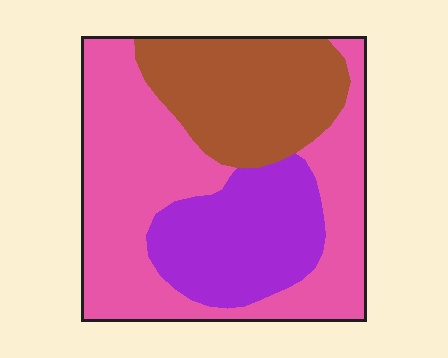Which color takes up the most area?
Pink, at roughly 50%.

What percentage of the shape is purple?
Purple takes up less than a quarter of the shape.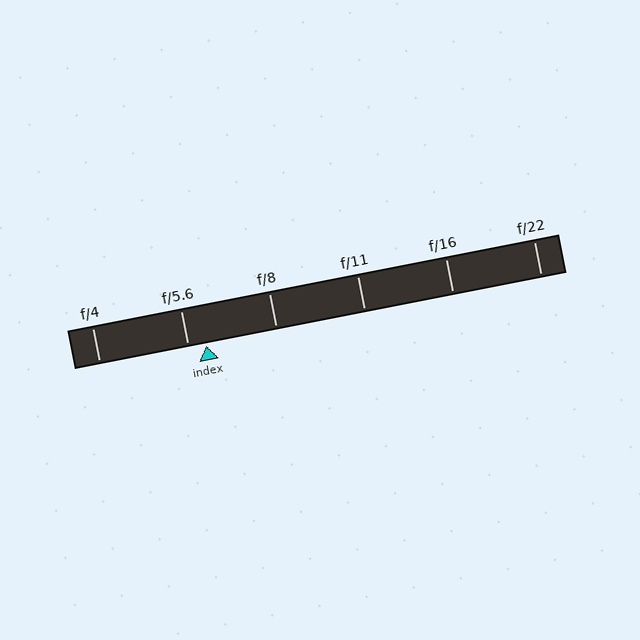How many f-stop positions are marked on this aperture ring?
There are 6 f-stop positions marked.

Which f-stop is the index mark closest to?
The index mark is closest to f/5.6.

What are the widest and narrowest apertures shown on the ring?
The widest aperture shown is f/4 and the narrowest is f/22.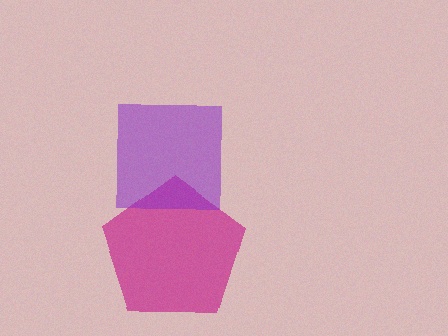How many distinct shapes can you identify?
There are 2 distinct shapes: a magenta pentagon, a purple square.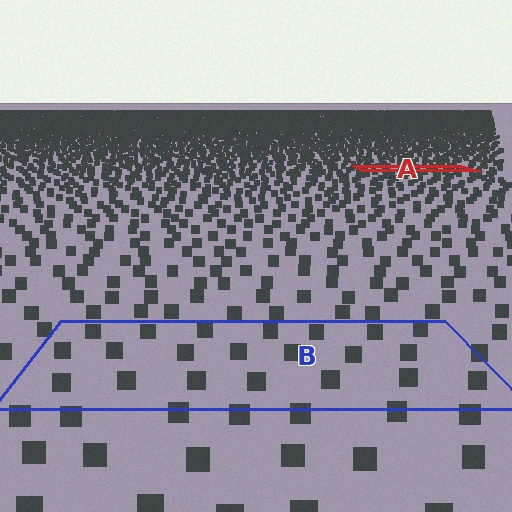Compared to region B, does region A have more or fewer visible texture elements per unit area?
Region A has more texture elements per unit area — they are packed more densely because it is farther away.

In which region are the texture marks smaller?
The texture marks are smaller in region A, because it is farther away.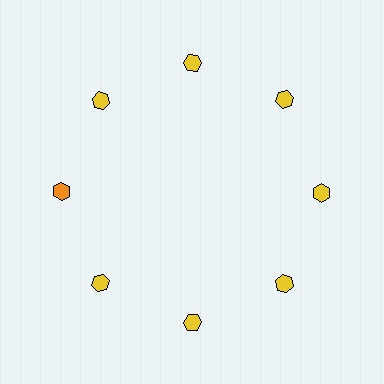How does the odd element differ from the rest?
It has a different color: orange instead of yellow.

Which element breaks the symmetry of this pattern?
The orange hexagon at roughly the 9 o'clock position breaks the symmetry. All other shapes are yellow hexagons.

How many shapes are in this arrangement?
There are 8 shapes arranged in a ring pattern.